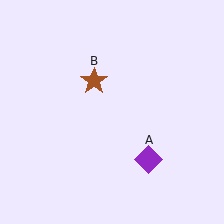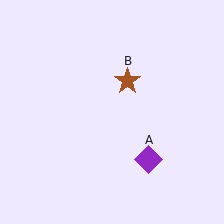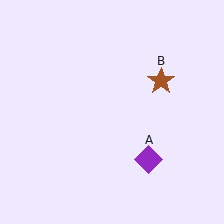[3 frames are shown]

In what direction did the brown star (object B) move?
The brown star (object B) moved right.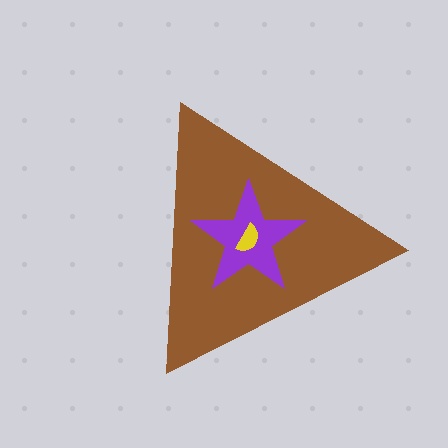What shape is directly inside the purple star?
The yellow semicircle.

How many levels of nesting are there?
3.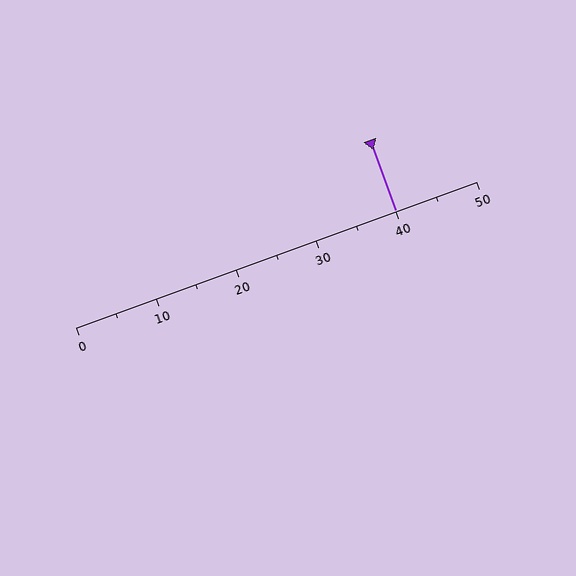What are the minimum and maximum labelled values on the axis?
The axis runs from 0 to 50.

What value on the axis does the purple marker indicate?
The marker indicates approximately 40.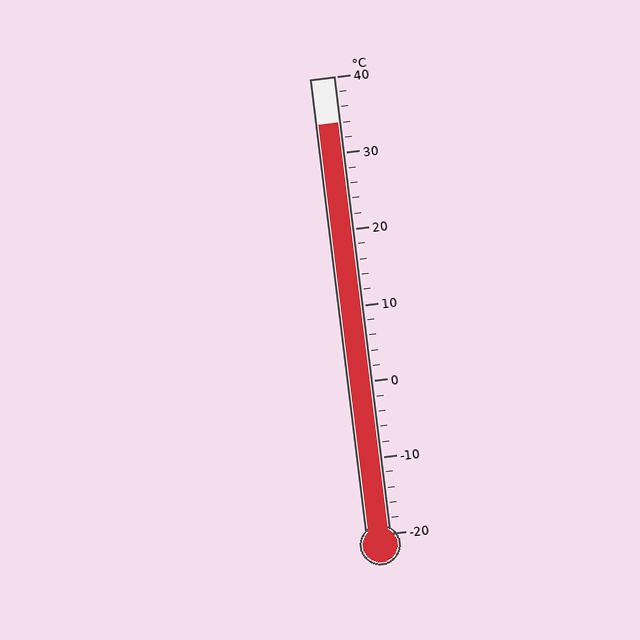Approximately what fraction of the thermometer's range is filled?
The thermometer is filled to approximately 90% of its range.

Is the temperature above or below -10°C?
The temperature is above -10°C.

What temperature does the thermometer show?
The thermometer shows approximately 34°C.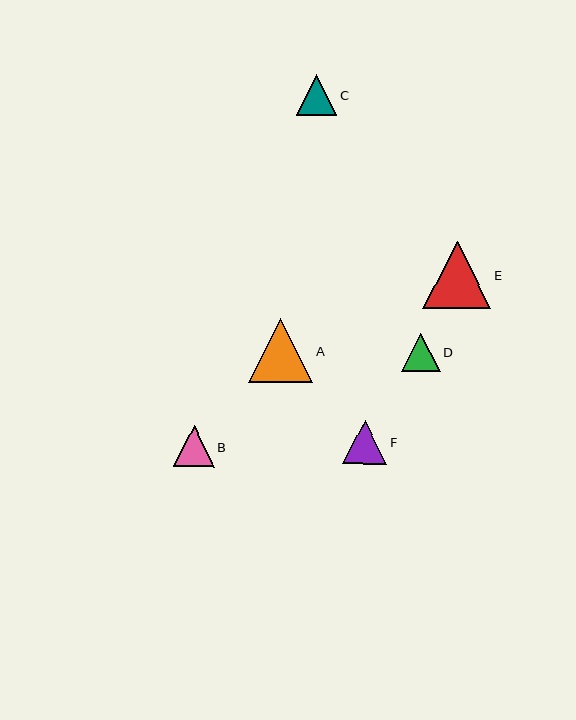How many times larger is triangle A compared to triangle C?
Triangle A is approximately 1.6 times the size of triangle C.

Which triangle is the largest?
Triangle E is the largest with a size of approximately 67 pixels.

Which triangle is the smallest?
Triangle D is the smallest with a size of approximately 39 pixels.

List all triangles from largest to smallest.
From largest to smallest: E, A, F, B, C, D.